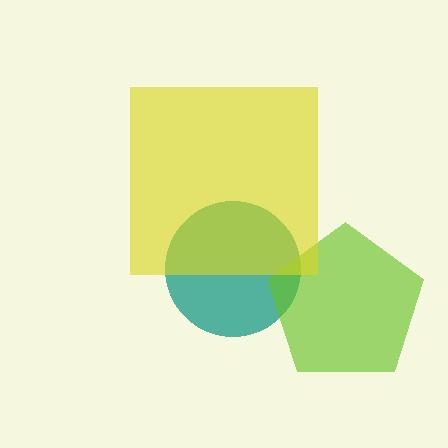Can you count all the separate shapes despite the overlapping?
Yes, there are 3 separate shapes.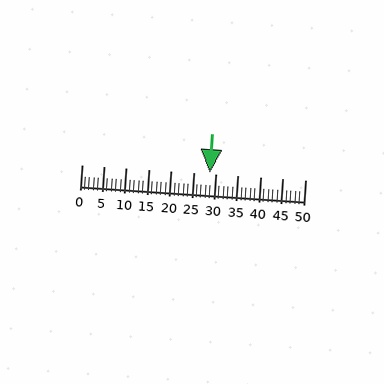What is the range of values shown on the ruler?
The ruler shows values from 0 to 50.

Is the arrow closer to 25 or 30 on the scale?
The arrow is closer to 30.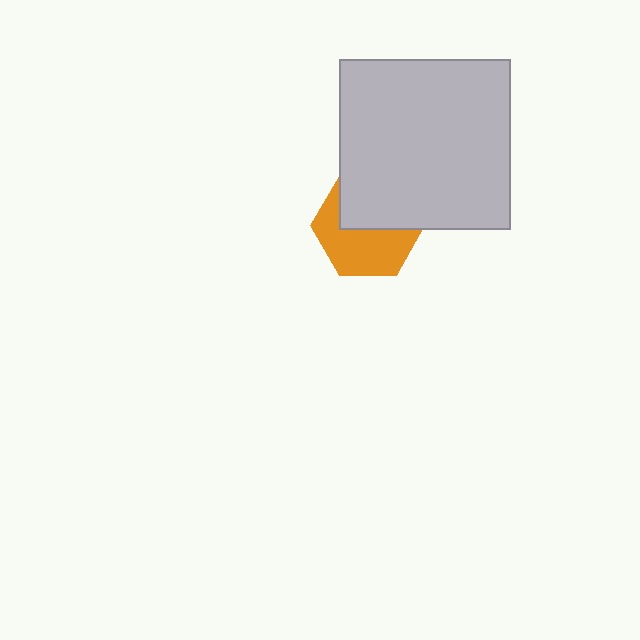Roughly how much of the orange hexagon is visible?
About half of it is visible (roughly 55%).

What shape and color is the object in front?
The object in front is a light gray square.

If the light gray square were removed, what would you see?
You would see the complete orange hexagon.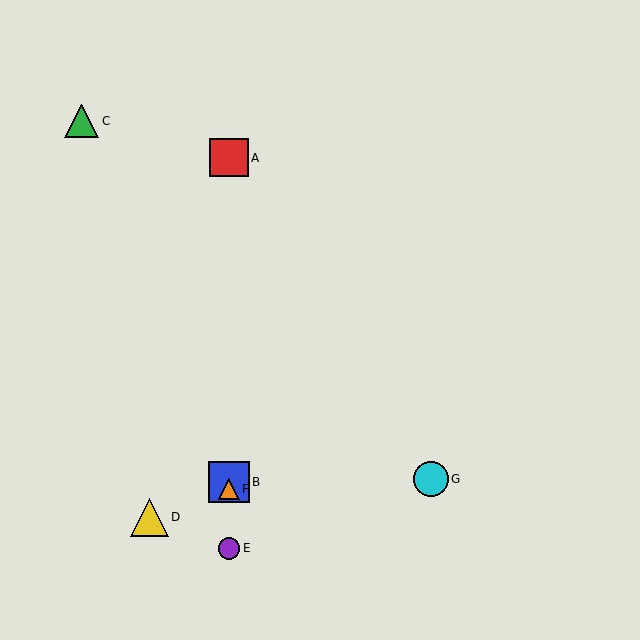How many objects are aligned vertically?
4 objects (A, B, E, F) are aligned vertically.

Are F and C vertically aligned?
No, F is at x≈229 and C is at x≈82.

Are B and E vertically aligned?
Yes, both are at x≈229.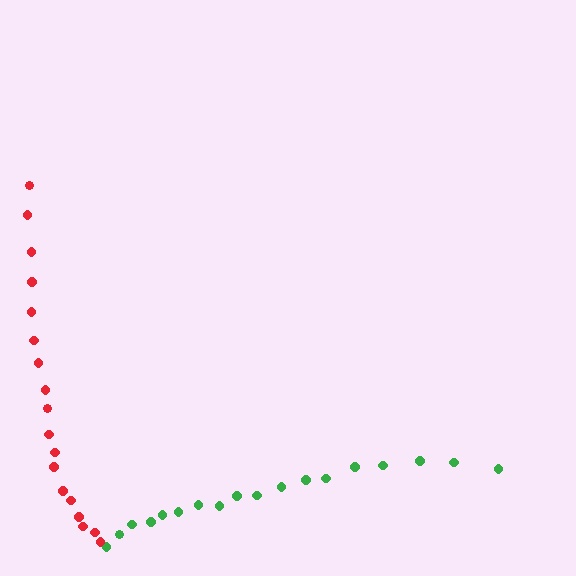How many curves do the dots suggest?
There are 2 distinct paths.